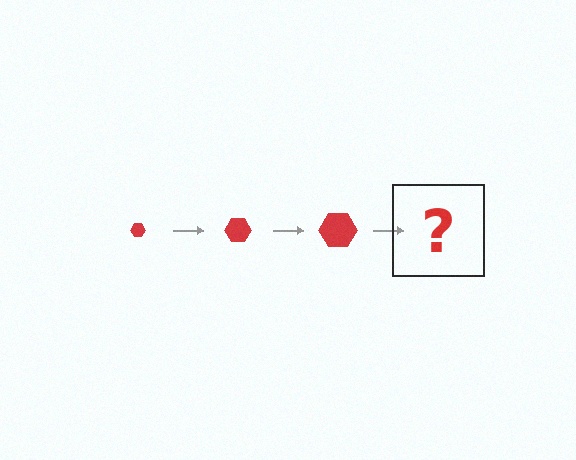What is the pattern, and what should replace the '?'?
The pattern is that the hexagon gets progressively larger each step. The '?' should be a red hexagon, larger than the previous one.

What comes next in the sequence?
The next element should be a red hexagon, larger than the previous one.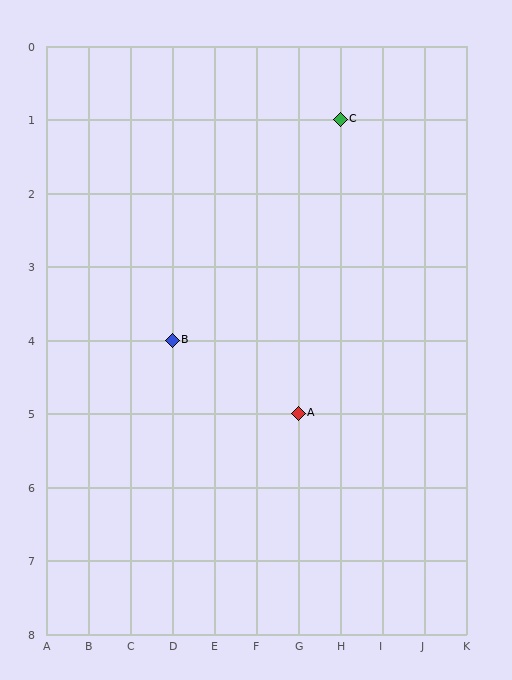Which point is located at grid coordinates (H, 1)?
Point C is at (H, 1).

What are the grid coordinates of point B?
Point B is at grid coordinates (D, 4).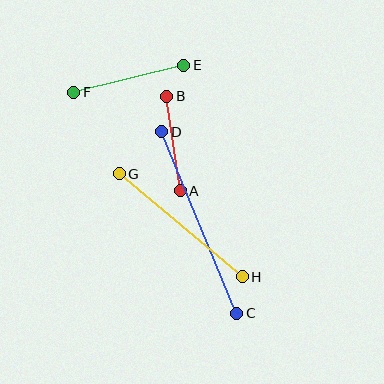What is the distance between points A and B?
The distance is approximately 95 pixels.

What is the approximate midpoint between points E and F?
The midpoint is at approximately (129, 79) pixels.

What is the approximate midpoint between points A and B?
The midpoint is at approximately (173, 144) pixels.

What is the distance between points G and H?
The distance is approximately 161 pixels.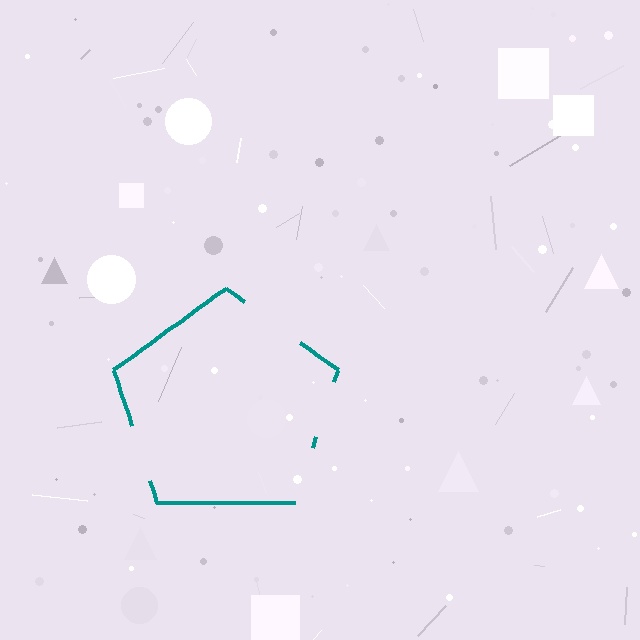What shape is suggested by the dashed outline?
The dashed outline suggests a pentagon.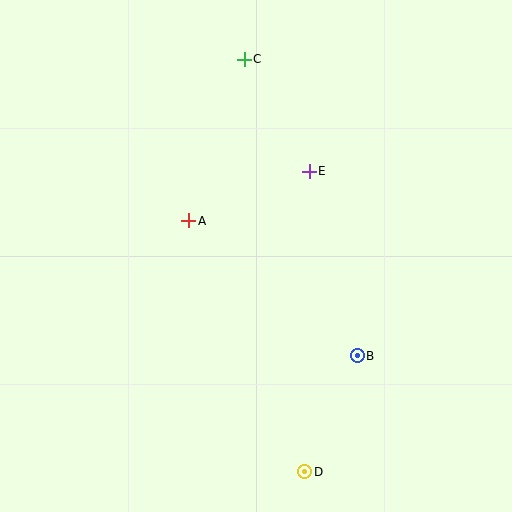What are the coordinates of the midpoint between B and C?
The midpoint between B and C is at (301, 207).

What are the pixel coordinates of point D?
Point D is at (305, 472).